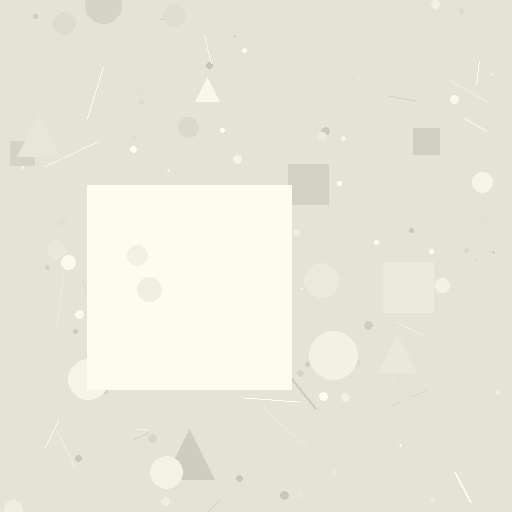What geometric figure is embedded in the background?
A square is embedded in the background.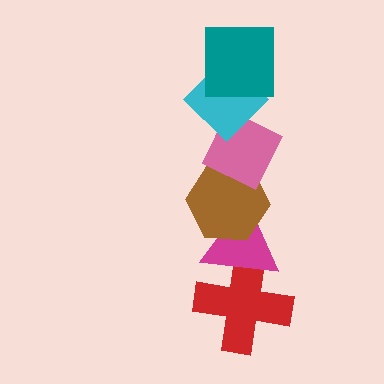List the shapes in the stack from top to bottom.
From top to bottom: the teal square, the cyan diamond, the pink diamond, the brown hexagon, the magenta triangle, the red cross.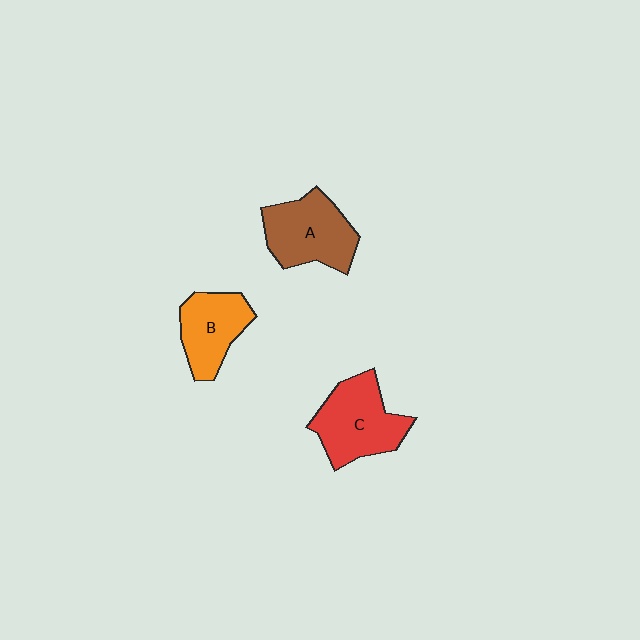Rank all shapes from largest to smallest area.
From largest to smallest: C (red), A (brown), B (orange).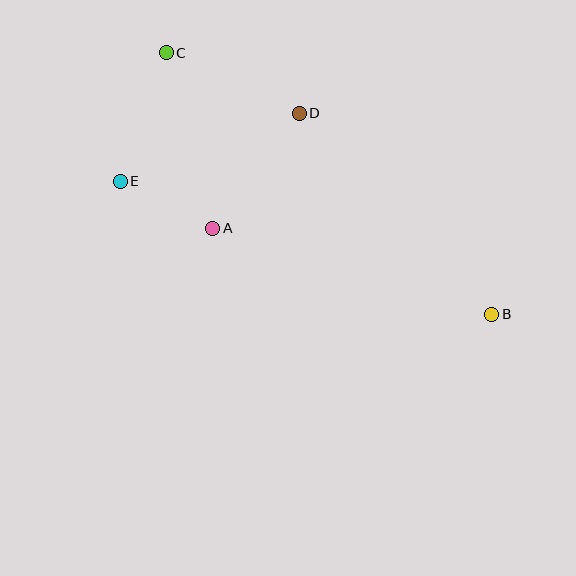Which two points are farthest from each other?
Points B and C are farthest from each other.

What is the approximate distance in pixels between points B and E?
The distance between B and E is approximately 394 pixels.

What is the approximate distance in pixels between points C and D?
The distance between C and D is approximately 146 pixels.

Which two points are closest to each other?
Points A and E are closest to each other.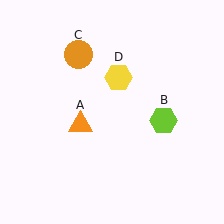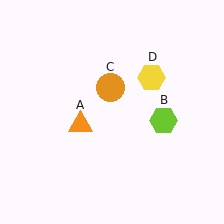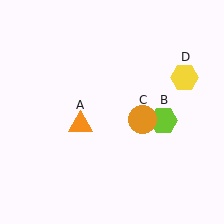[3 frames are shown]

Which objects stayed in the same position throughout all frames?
Orange triangle (object A) and lime hexagon (object B) remained stationary.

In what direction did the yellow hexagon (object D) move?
The yellow hexagon (object D) moved right.